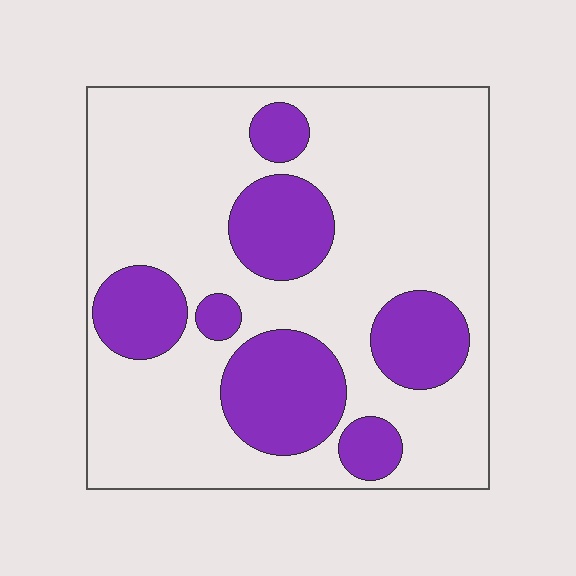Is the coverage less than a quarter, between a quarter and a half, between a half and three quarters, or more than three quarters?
Between a quarter and a half.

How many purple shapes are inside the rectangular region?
7.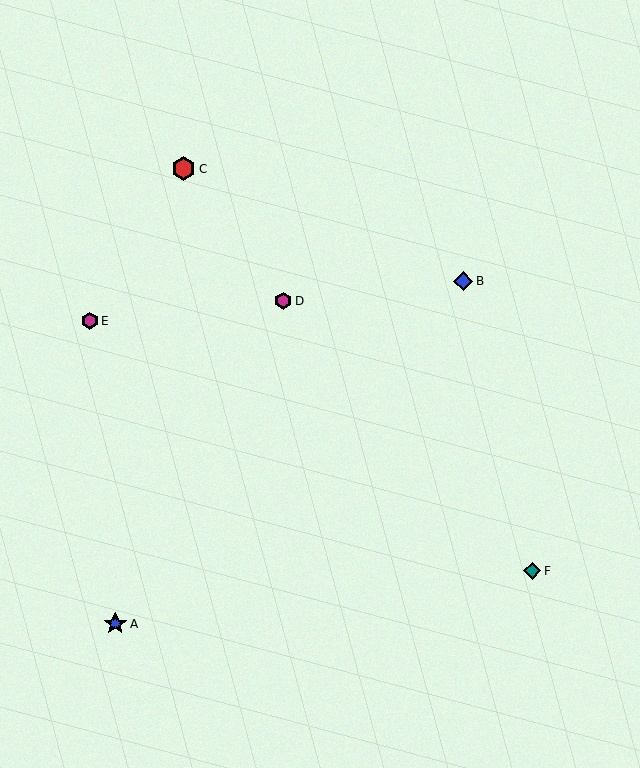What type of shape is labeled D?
Shape D is a magenta hexagon.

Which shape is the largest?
The red hexagon (labeled C) is the largest.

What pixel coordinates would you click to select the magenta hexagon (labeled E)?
Click at (90, 321) to select the magenta hexagon E.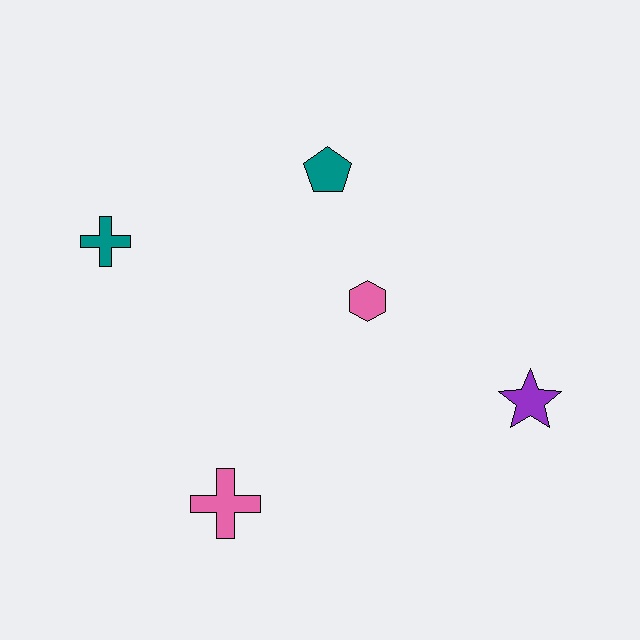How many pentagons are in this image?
There is 1 pentagon.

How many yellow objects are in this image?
There are no yellow objects.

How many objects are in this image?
There are 5 objects.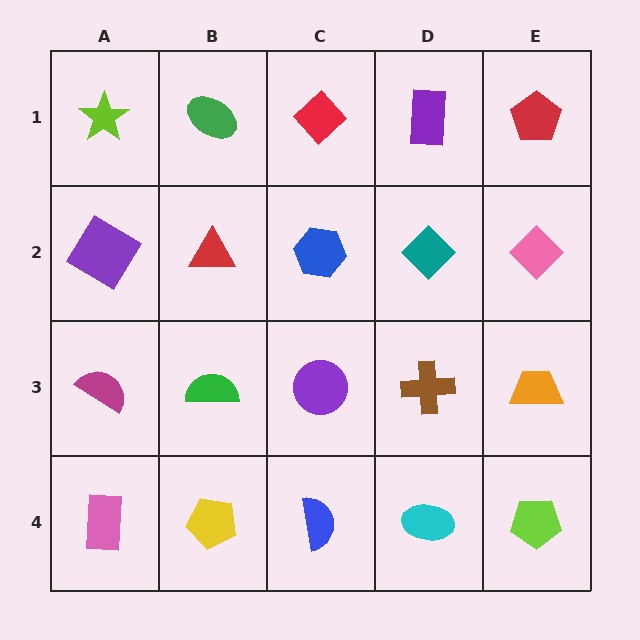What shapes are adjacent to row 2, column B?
A green ellipse (row 1, column B), a green semicircle (row 3, column B), a purple diamond (row 2, column A), a blue hexagon (row 2, column C).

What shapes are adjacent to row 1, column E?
A pink diamond (row 2, column E), a purple rectangle (row 1, column D).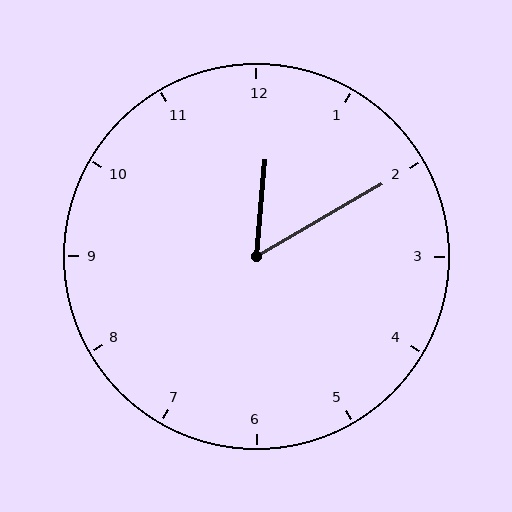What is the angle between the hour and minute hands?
Approximately 55 degrees.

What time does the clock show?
12:10.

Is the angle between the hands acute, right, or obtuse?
It is acute.